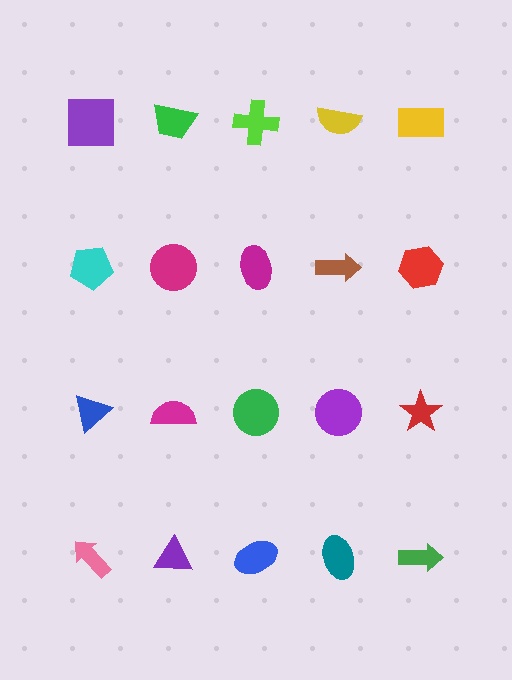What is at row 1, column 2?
A green trapezoid.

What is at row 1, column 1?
A purple square.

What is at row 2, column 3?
A magenta ellipse.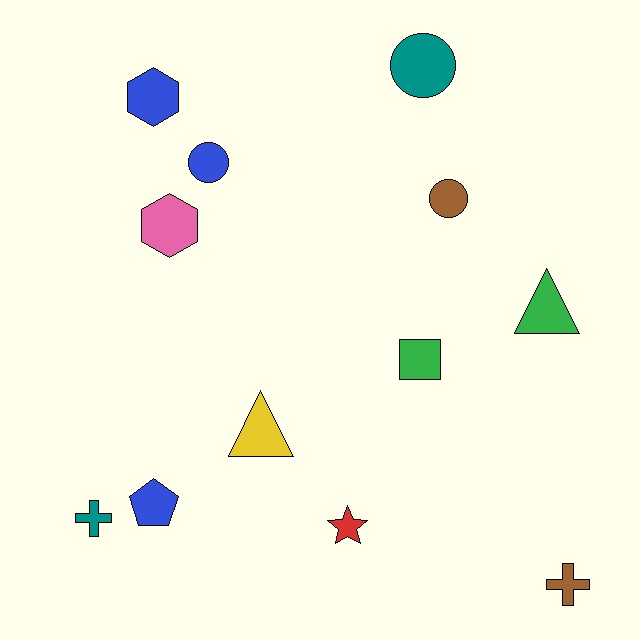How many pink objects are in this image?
There is 1 pink object.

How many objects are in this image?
There are 12 objects.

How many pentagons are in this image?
There is 1 pentagon.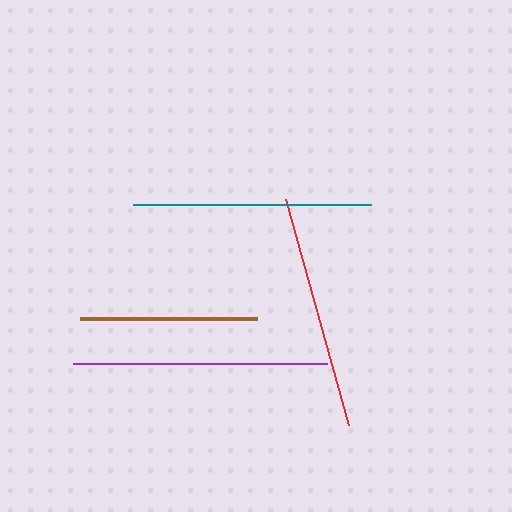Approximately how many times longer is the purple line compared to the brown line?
The purple line is approximately 1.4 times the length of the brown line.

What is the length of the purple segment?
The purple segment is approximately 254 pixels long.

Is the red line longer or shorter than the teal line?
The teal line is longer than the red line.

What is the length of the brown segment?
The brown segment is approximately 177 pixels long.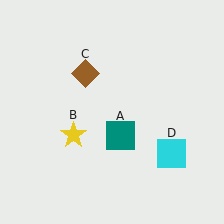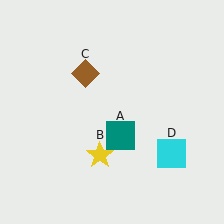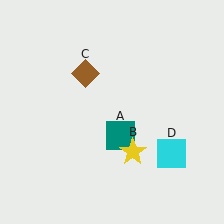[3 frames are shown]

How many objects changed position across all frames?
1 object changed position: yellow star (object B).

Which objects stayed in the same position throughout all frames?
Teal square (object A) and brown diamond (object C) and cyan square (object D) remained stationary.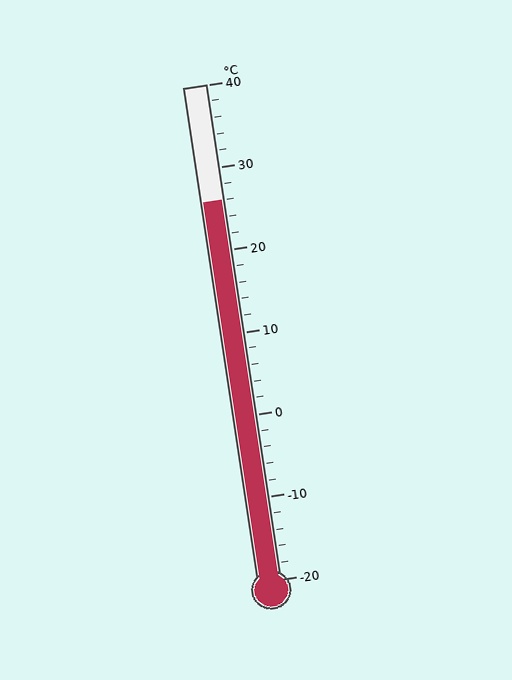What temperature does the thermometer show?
The thermometer shows approximately 26°C.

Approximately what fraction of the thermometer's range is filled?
The thermometer is filled to approximately 75% of its range.